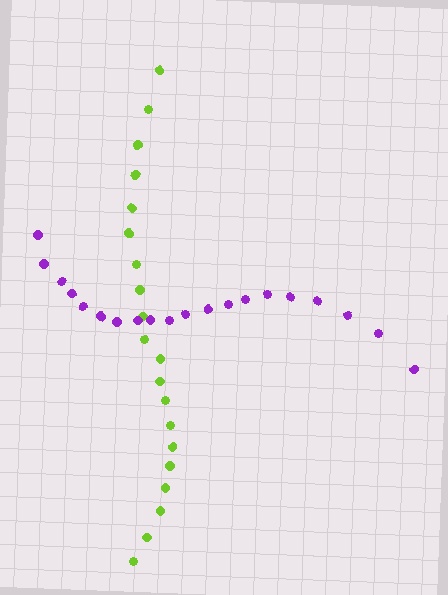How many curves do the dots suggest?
There are 2 distinct paths.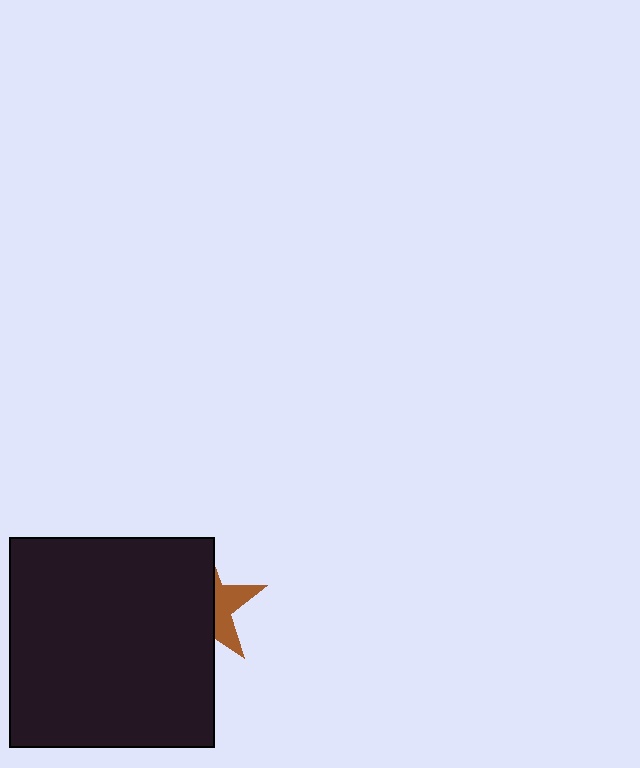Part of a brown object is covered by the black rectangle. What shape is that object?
It is a star.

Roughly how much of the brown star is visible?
A small part of it is visible (roughly 34%).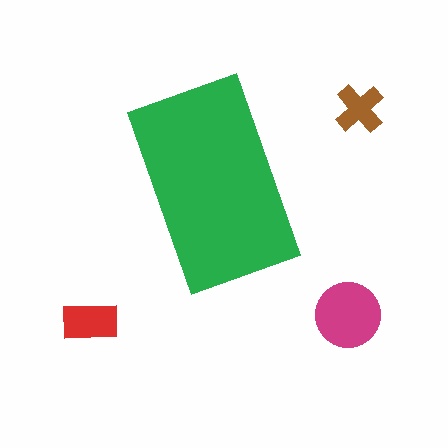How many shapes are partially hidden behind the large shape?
0 shapes are partially hidden.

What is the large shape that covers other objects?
A green rectangle.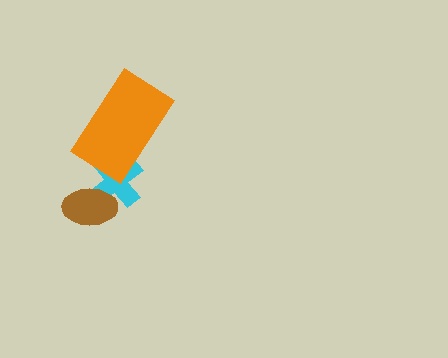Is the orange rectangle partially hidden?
No, no other shape covers it.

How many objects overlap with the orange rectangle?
1 object overlaps with the orange rectangle.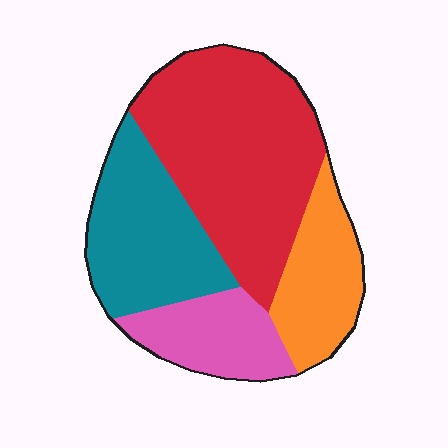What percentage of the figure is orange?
Orange covers about 15% of the figure.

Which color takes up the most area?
Red, at roughly 45%.